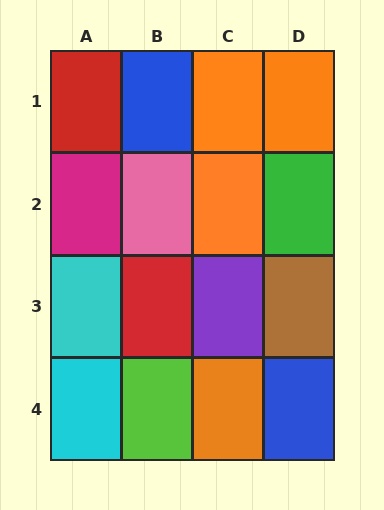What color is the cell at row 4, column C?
Orange.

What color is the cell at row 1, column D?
Orange.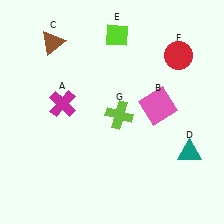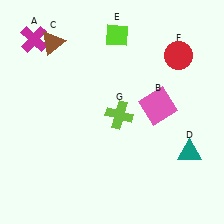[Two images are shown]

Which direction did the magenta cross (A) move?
The magenta cross (A) moved up.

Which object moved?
The magenta cross (A) moved up.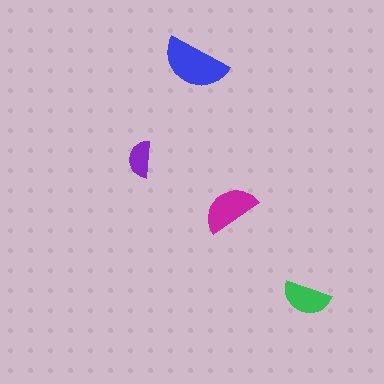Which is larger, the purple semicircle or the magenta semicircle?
The magenta one.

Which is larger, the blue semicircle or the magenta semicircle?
The blue one.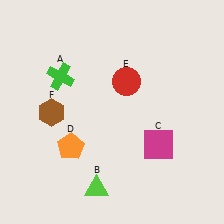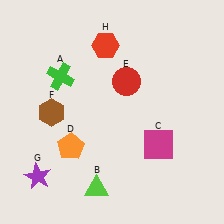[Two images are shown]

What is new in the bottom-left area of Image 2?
A purple star (G) was added in the bottom-left area of Image 2.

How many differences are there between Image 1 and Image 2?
There are 2 differences between the two images.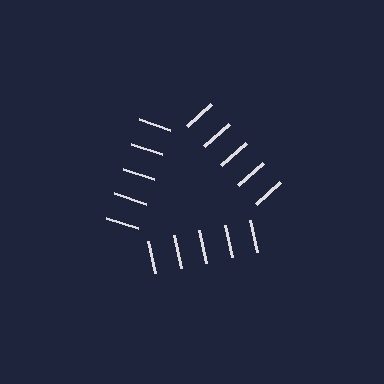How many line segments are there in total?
15 — 5 along each of the 3 edges.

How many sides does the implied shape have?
3 sides — the line-ends trace a triangle.